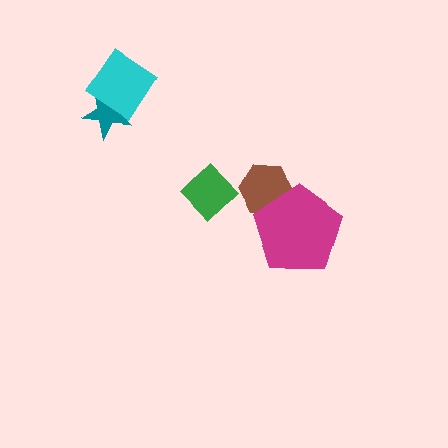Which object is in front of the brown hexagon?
The magenta pentagon is in front of the brown hexagon.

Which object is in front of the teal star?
The cyan diamond is in front of the teal star.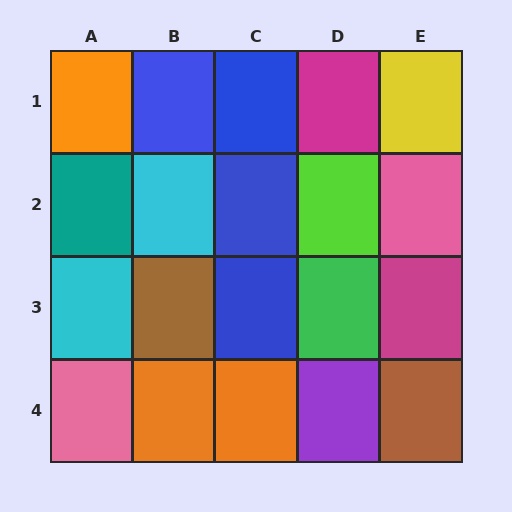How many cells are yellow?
1 cell is yellow.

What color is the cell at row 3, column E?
Magenta.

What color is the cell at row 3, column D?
Green.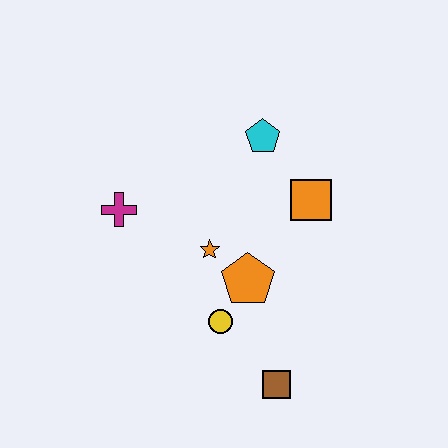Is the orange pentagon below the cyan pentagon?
Yes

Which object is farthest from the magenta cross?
The brown square is farthest from the magenta cross.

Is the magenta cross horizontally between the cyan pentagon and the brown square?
No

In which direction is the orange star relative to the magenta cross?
The orange star is to the right of the magenta cross.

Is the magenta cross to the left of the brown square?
Yes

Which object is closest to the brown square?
The yellow circle is closest to the brown square.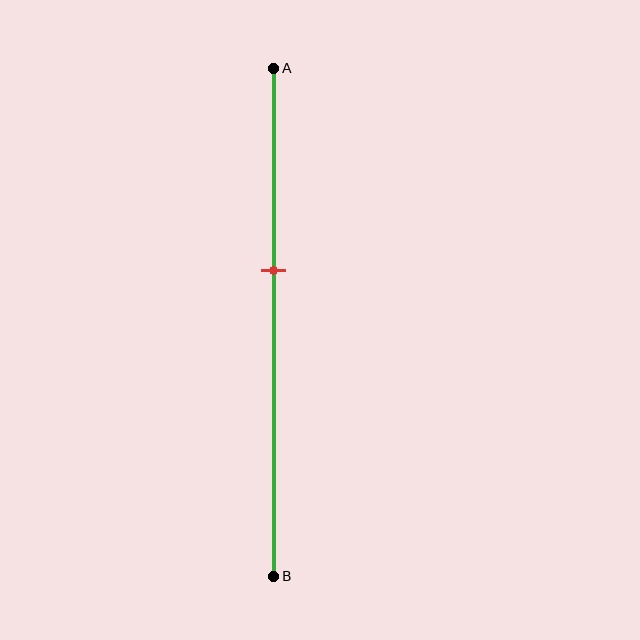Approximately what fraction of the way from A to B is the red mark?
The red mark is approximately 40% of the way from A to B.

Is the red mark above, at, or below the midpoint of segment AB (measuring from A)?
The red mark is above the midpoint of segment AB.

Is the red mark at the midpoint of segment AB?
No, the mark is at about 40% from A, not at the 50% midpoint.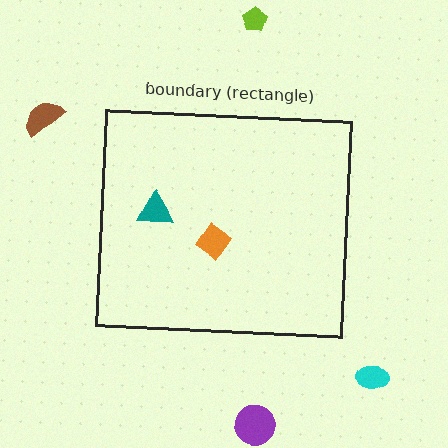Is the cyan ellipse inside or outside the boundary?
Outside.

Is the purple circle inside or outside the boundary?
Outside.